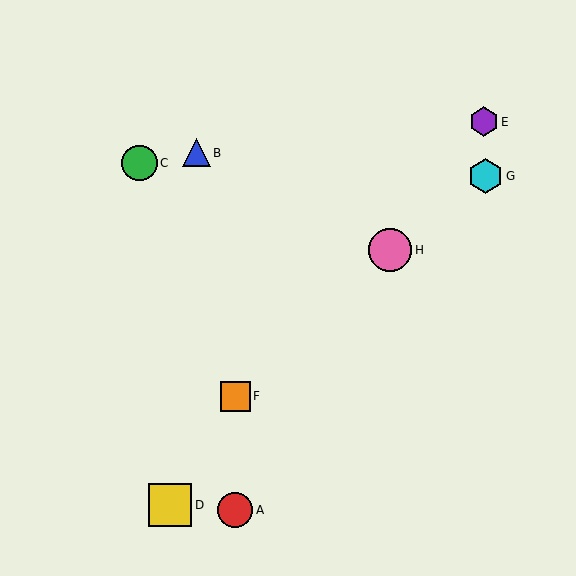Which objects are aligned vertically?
Objects A, F are aligned vertically.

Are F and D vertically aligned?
No, F is at x≈235 and D is at x≈170.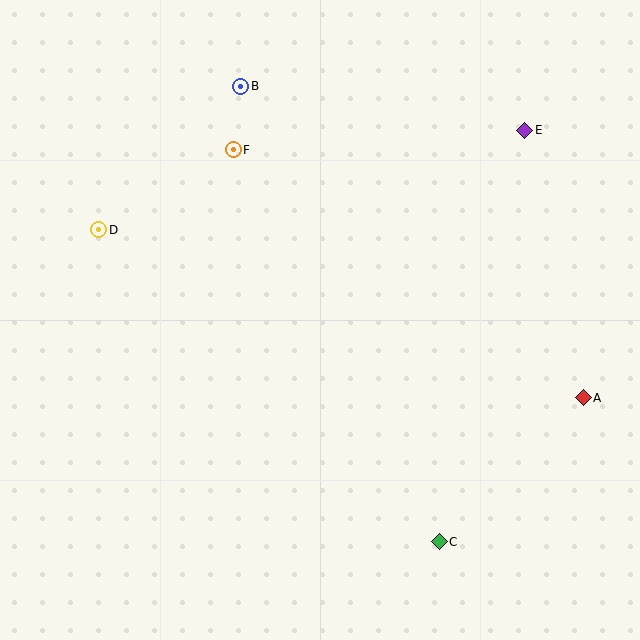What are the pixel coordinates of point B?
Point B is at (241, 86).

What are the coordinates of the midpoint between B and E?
The midpoint between B and E is at (383, 108).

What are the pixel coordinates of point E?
Point E is at (525, 130).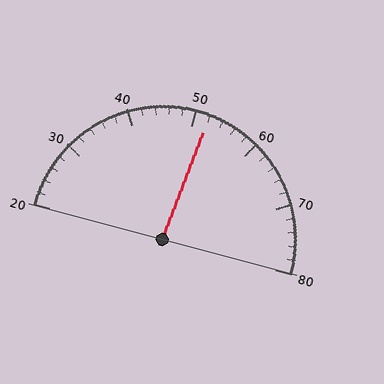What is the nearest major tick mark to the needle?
The nearest major tick mark is 50.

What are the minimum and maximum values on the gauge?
The gauge ranges from 20 to 80.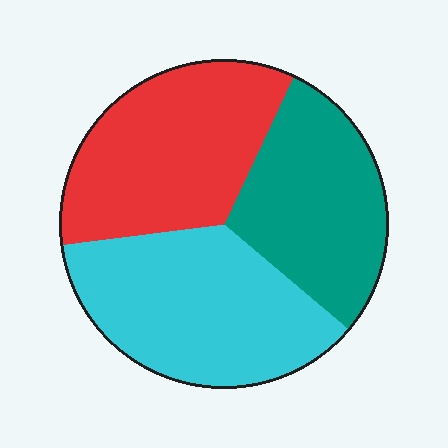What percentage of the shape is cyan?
Cyan takes up about three eighths (3/8) of the shape.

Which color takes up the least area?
Teal, at roughly 30%.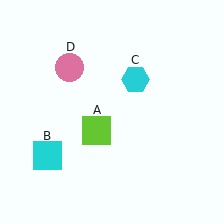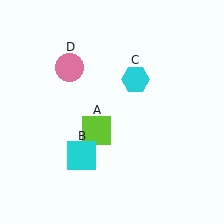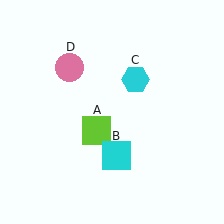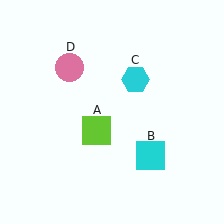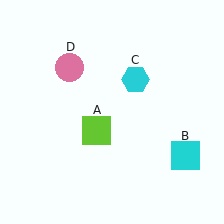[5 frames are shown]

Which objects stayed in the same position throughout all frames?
Lime square (object A) and cyan hexagon (object C) and pink circle (object D) remained stationary.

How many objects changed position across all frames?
1 object changed position: cyan square (object B).